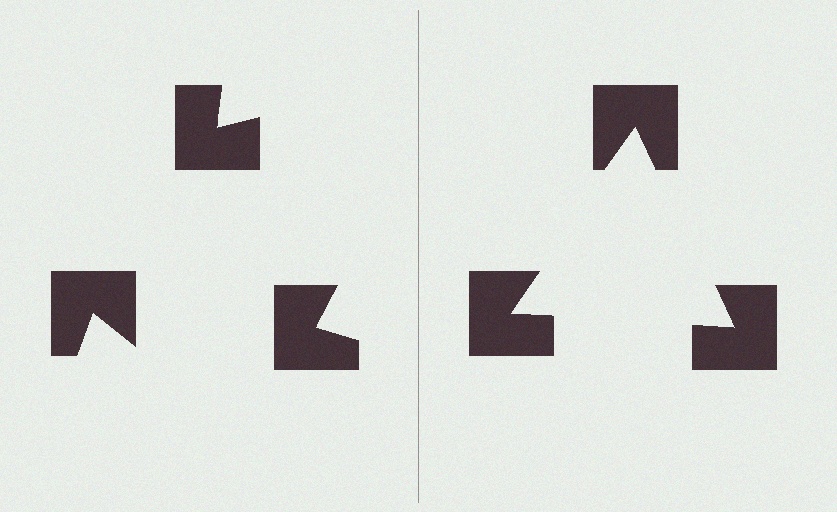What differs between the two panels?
The notched squares are positioned identically on both sides; only the wedge orientations differ. On the right they align to a triangle; on the left they are misaligned.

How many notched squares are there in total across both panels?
6 — 3 on each side.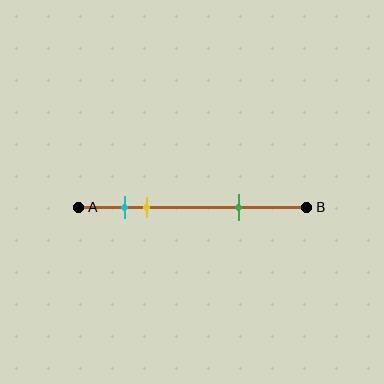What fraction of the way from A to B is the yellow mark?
The yellow mark is approximately 30% (0.3) of the way from A to B.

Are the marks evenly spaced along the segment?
No, the marks are not evenly spaced.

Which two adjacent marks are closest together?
The cyan and yellow marks are the closest adjacent pair.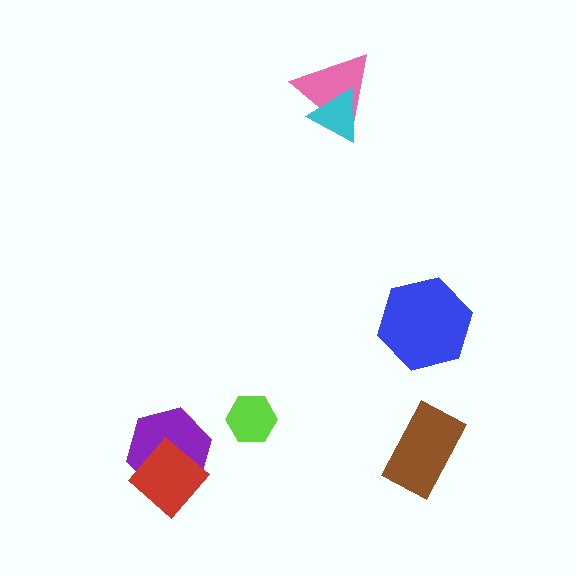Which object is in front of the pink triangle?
The cyan triangle is in front of the pink triangle.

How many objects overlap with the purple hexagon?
1 object overlaps with the purple hexagon.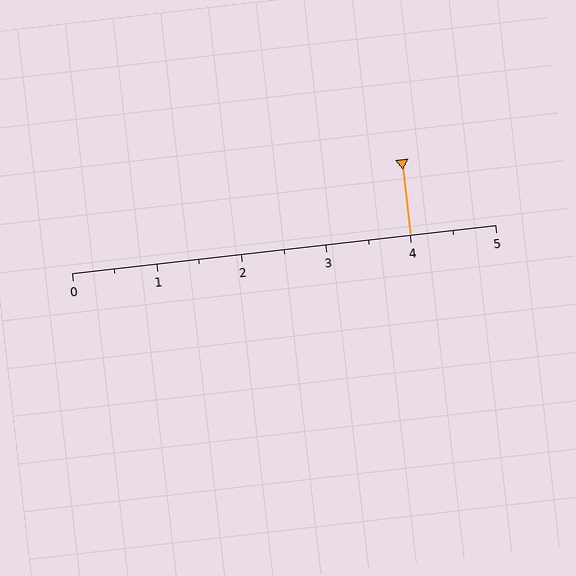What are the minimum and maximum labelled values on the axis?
The axis runs from 0 to 5.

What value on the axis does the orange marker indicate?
The marker indicates approximately 4.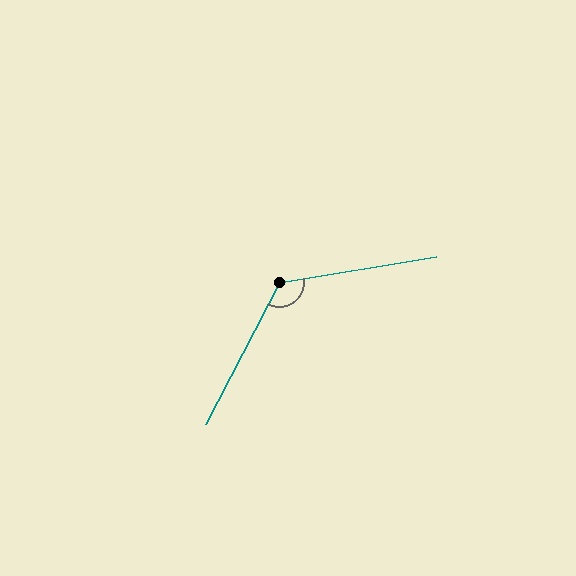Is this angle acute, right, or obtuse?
It is obtuse.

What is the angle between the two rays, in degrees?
Approximately 127 degrees.